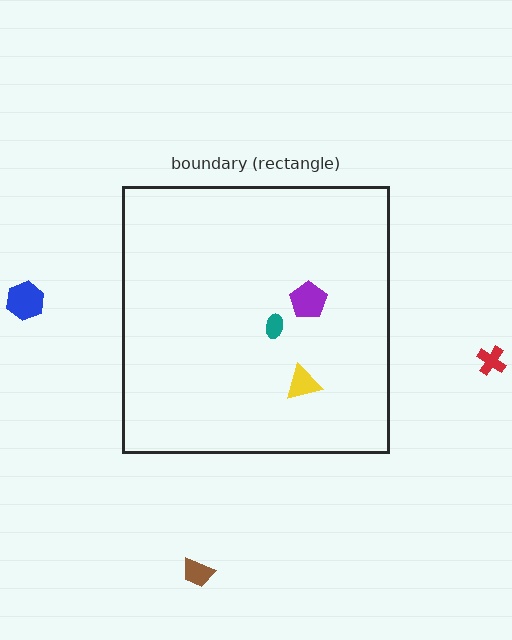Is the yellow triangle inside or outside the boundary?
Inside.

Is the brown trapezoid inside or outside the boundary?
Outside.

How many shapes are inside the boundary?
3 inside, 3 outside.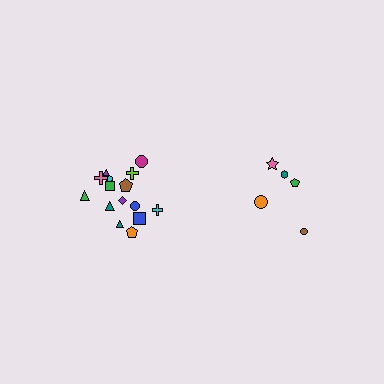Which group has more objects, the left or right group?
The left group.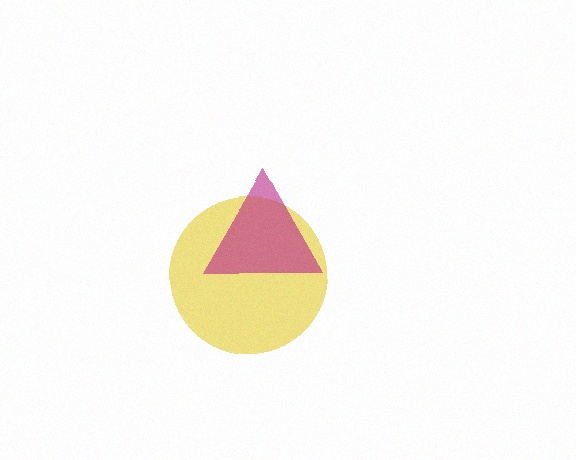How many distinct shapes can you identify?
There are 2 distinct shapes: a yellow circle, a magenta triangle.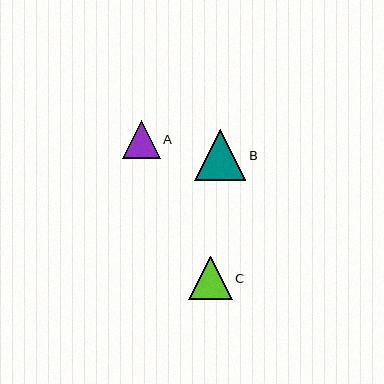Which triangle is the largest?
Triangle B is the largest with a size of approximately 51 pixels.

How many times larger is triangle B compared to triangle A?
Triangle B is approximately 1.3 times the size of triangle A.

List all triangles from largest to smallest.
From largest to smallest: B, C, A.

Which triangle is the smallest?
Triangle A is the smallest with a size of approximately 38 pixels.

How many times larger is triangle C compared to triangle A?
Triangle C is approximately 1.1 times the size of triangle A.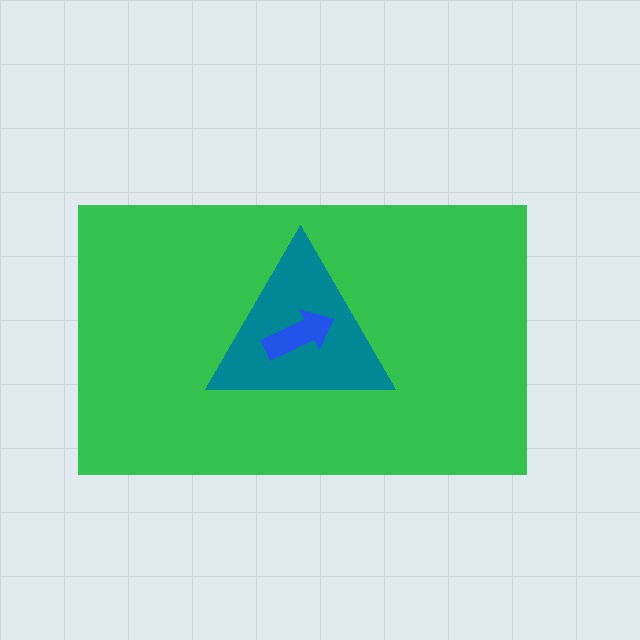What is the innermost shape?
The blue arrow.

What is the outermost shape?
The green rectangle.